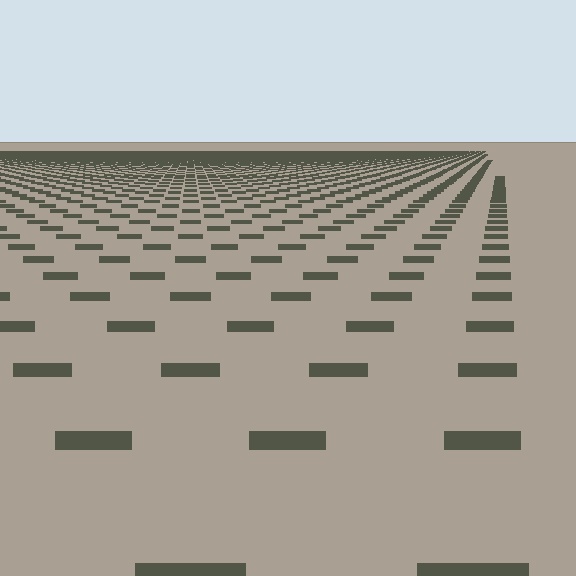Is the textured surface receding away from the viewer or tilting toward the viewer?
The surface is receding away from the viewer. Texture elements get smaller and denser toward the top.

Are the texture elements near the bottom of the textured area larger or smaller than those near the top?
Larger. Near the bottom, elements are closer to the viewer and appear at a bigger on-screen size.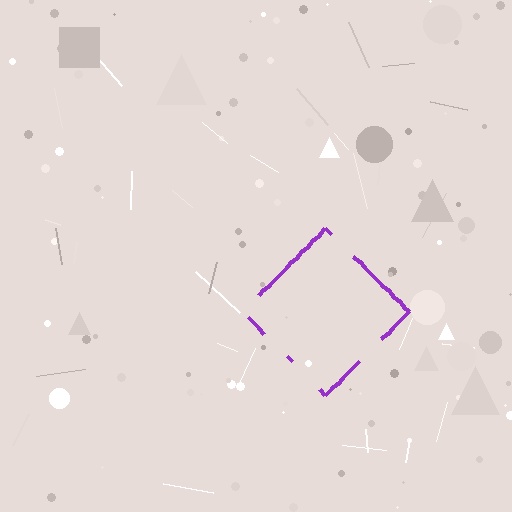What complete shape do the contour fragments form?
The contour fragments form a diamond.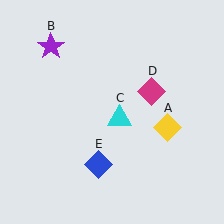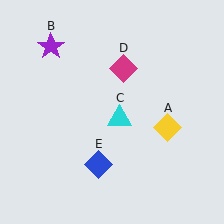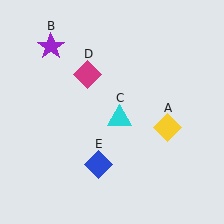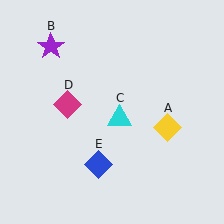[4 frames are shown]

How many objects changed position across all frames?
1 object changed position: magenta diamond (object D).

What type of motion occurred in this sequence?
The magenta diamond (object D) rotated counterclockwise around the center of the scene.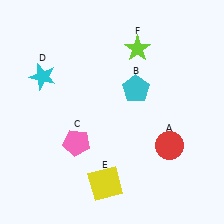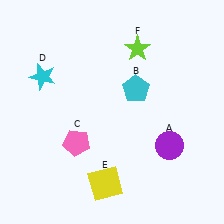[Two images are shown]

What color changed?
The circle (A) changed from red in Image 1 to purple in Image 2.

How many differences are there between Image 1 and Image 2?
There is 1 difference between the two images.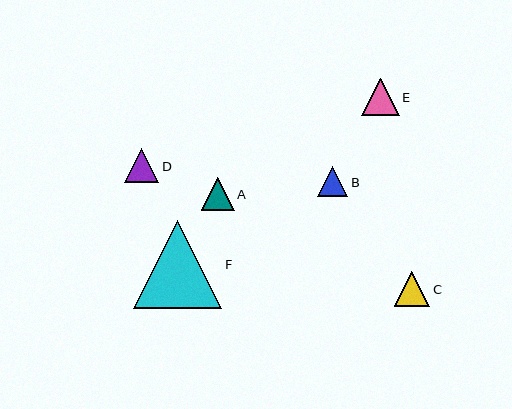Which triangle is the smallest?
Triangle B is the smallest with a size of approximately 30 pixels.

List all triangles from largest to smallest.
From largest to smallest: F, E, C, D, A, B.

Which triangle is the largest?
Triangle F is the largest with a size of approximately 88 pixels.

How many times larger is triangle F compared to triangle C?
Triangle F is approximately 2.5 times the size of triangle C.